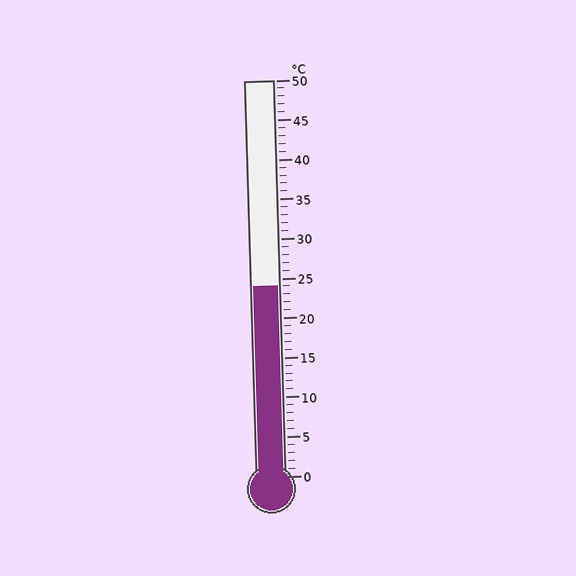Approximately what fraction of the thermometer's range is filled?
The thermometer is filled to approximately 50% of its range.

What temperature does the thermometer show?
The thermometer shows approximately 24°C.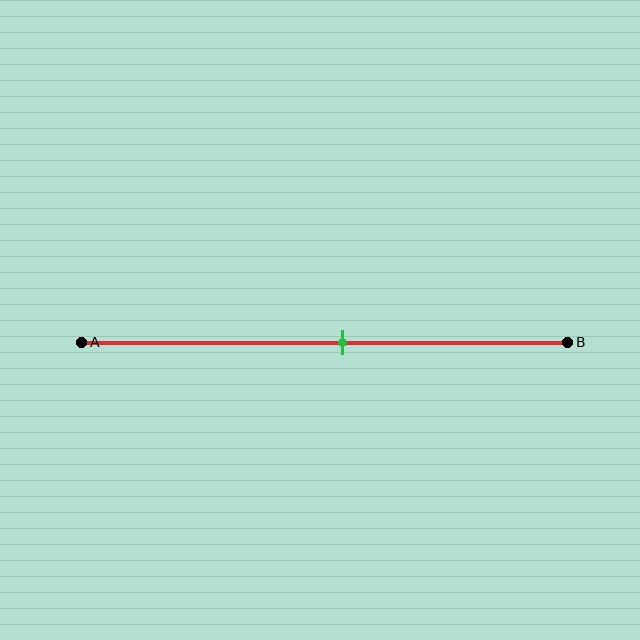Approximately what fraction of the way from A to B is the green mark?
The green mark is approximately 55% of the way from A to B.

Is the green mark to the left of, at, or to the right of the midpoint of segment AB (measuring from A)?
The green mark is to the right of the midpoint of segment AB.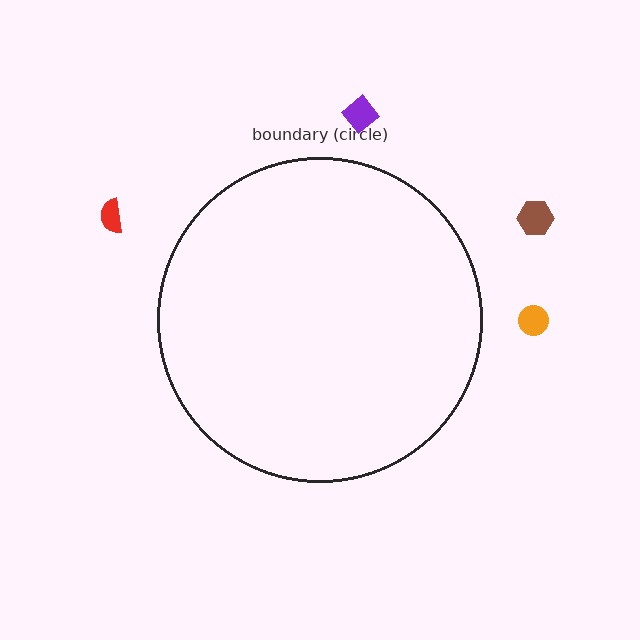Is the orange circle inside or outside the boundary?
Outside.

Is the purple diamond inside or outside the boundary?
Outside.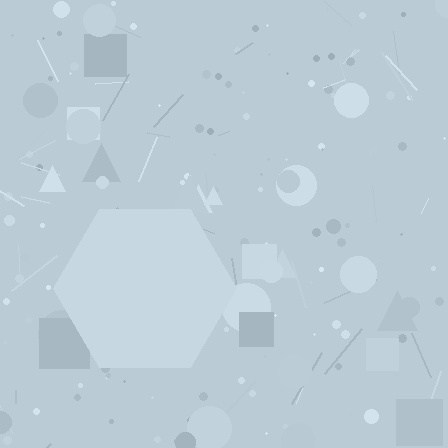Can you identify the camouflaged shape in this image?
The camouflaged shape is a hexagon.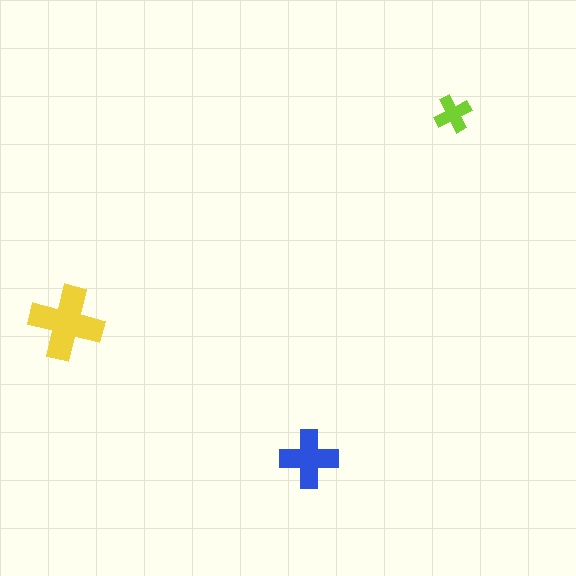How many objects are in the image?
There are 3 objects in the image.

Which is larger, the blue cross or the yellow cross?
The yellow one.